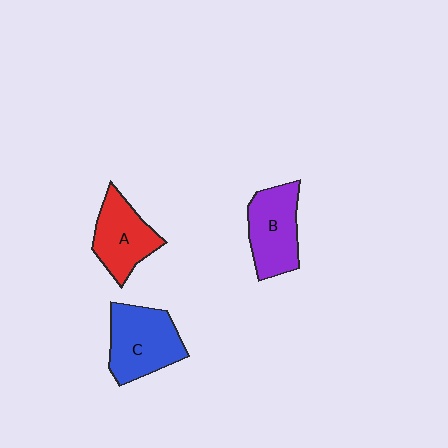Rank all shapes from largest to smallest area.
From largest to smallest: C (blue), B (purple), A (red).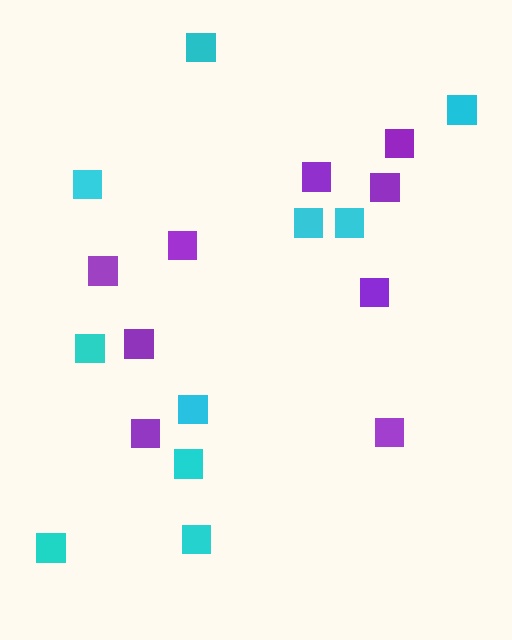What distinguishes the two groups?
There are 2 groups: one group of cyan squares (10) and one group of purple squares (9).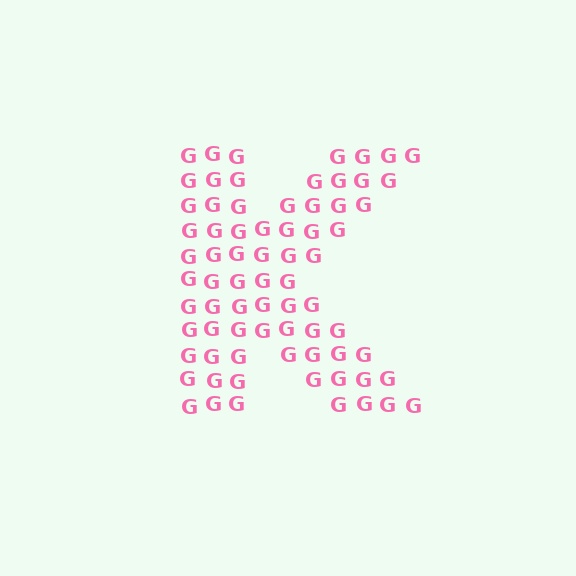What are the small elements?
The small elements are letter G's.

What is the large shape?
The large shape is the letter K.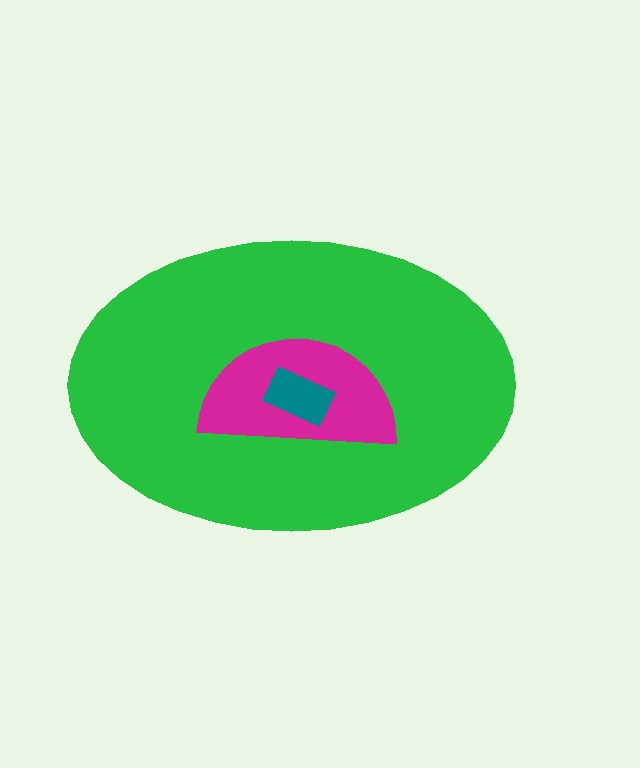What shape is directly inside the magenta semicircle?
The teal rectangle.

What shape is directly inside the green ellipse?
The magenta semicircle.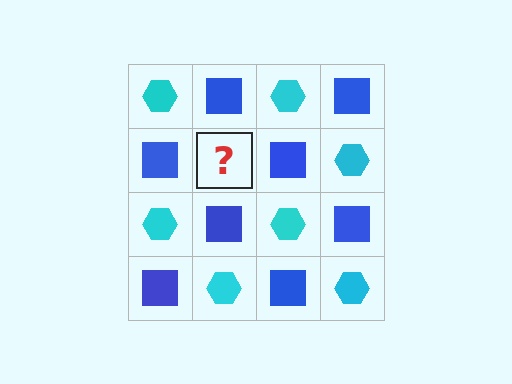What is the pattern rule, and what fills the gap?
The rule is that it alternates cyan hexagon and blue square in a checkerboard pattern. The gap should be filled with a cyan hexagon.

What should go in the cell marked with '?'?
The missing cell should contain a cyan hexagon.